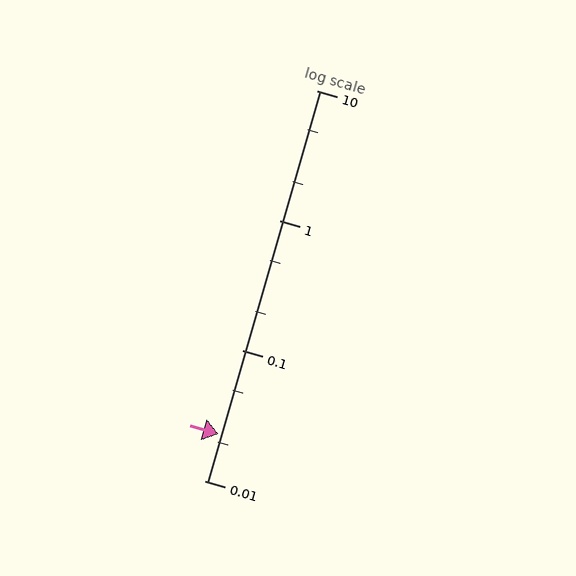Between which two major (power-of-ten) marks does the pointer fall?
The pointer is between 0.01 and 0.1.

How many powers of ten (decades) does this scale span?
The scale spans 3 decades, from 0.01 to 10.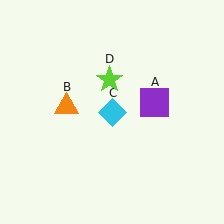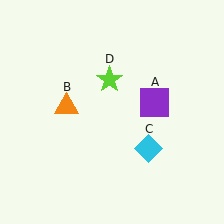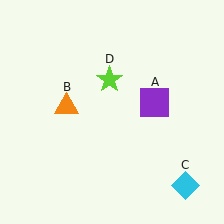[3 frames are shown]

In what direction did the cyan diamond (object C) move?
The cyan diamond (object C) moved down and to the right.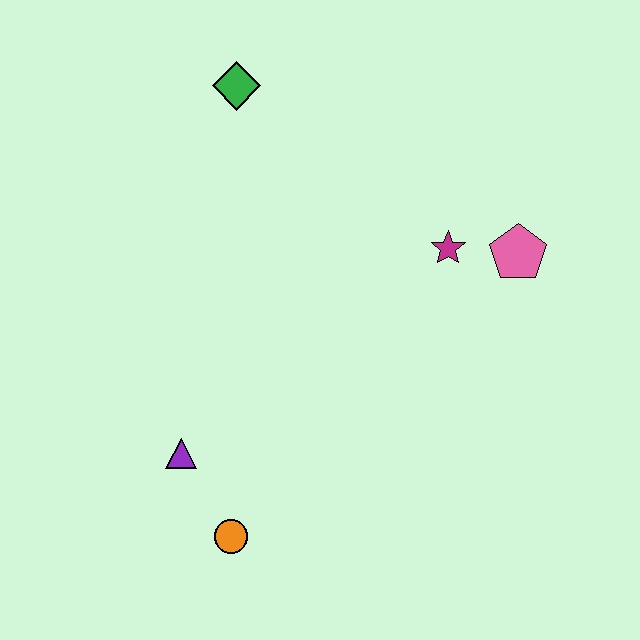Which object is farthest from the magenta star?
The orange circle is farthest from the magenta star.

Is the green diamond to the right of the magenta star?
No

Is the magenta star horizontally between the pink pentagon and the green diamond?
Yes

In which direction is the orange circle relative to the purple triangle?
The orange circle is below the purple triangle.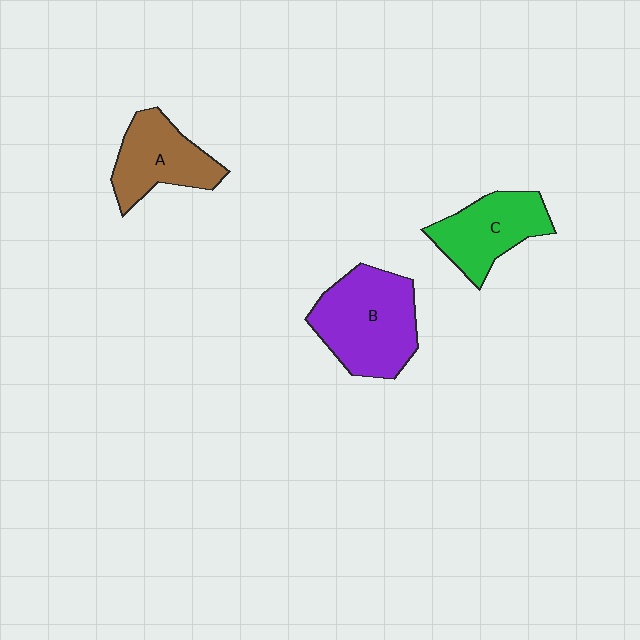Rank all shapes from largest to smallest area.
From largest to smallest: B (purple), C (green), A (brown).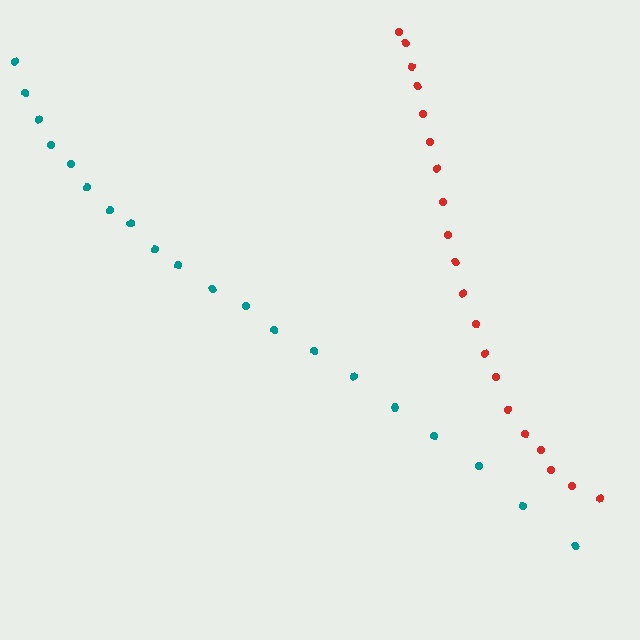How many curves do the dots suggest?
There are 2 distinct paths.